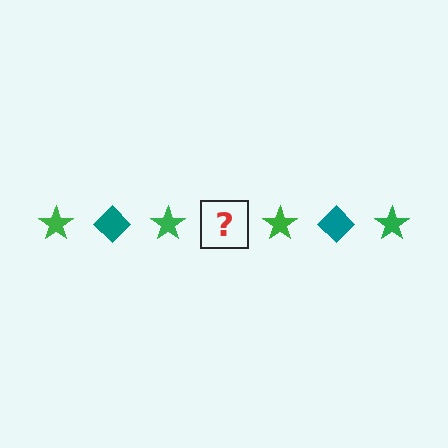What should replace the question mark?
The question mark should be replaced with a teal diamond.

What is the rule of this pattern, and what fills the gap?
The rule is that the pattern alternates between green star and teal diamond. The gap should be filled with a teal diamond.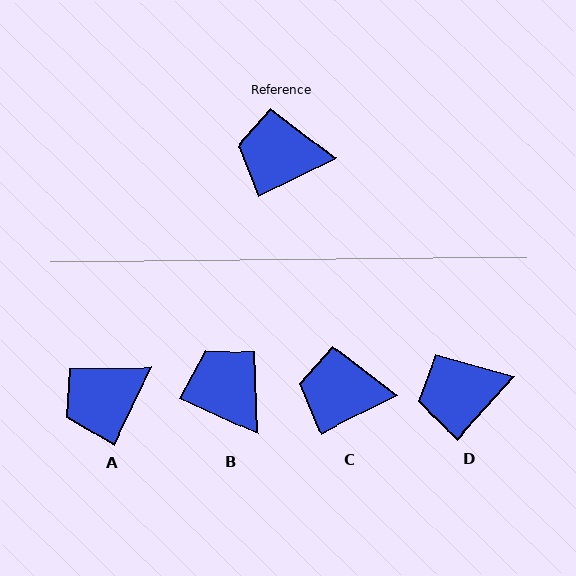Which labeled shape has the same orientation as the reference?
C.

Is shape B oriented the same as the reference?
No, it is off by about 51 degrees.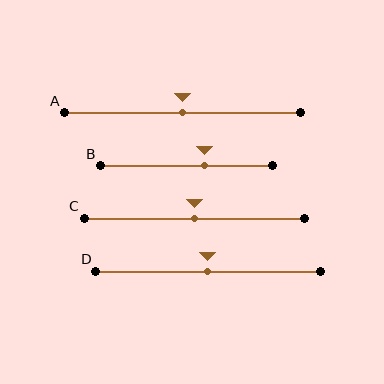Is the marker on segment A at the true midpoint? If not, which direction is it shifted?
Yes, the marker on segment A is at the true midpoint.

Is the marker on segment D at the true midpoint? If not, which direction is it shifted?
Yes, the marker on segment D is at the true midpoint.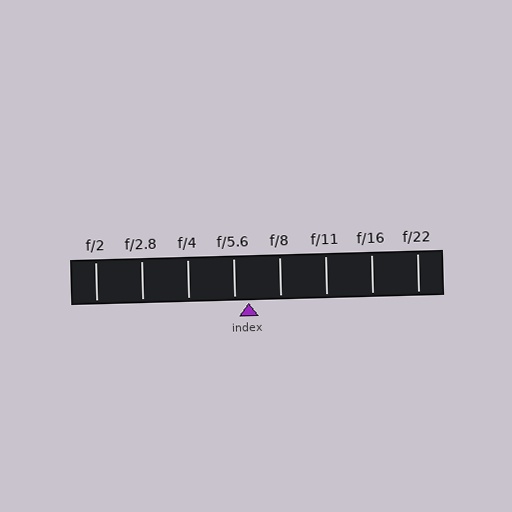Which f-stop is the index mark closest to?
The index mark is closest to f/5.6.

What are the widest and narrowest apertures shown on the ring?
The widest aperture shown is f/2 and the narrowest is f/22.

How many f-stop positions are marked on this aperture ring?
There are 8 f-stop positions marked.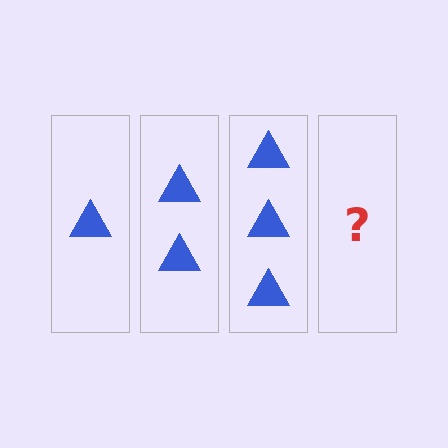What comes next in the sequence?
The next element should be 4 triangles.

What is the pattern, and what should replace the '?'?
The pattern is that each step adds one more triangle. The '?' should be 4 triangles.